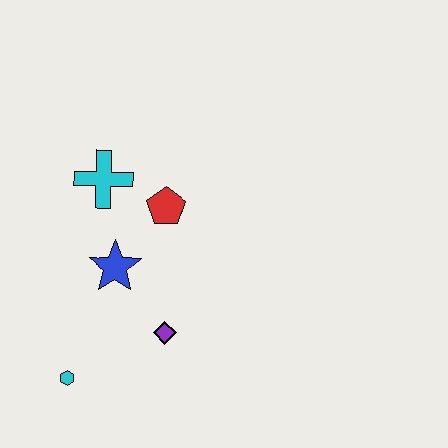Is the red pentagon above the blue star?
Yes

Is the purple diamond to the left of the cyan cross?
No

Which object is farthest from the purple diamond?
The cyan cross is farthest from the purple diamond.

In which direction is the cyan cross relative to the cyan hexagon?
The cyan cross is above the cyan hexagon.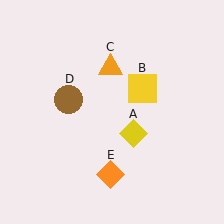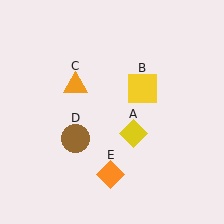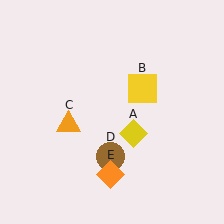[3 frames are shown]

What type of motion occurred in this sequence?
The orange triangle (object C), brown circle (object D) rotated counterclockwise around the center of the scene.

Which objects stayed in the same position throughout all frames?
Yellow diamond (object A) and yellow square (object B) and orange diamond (object E) remained stationary.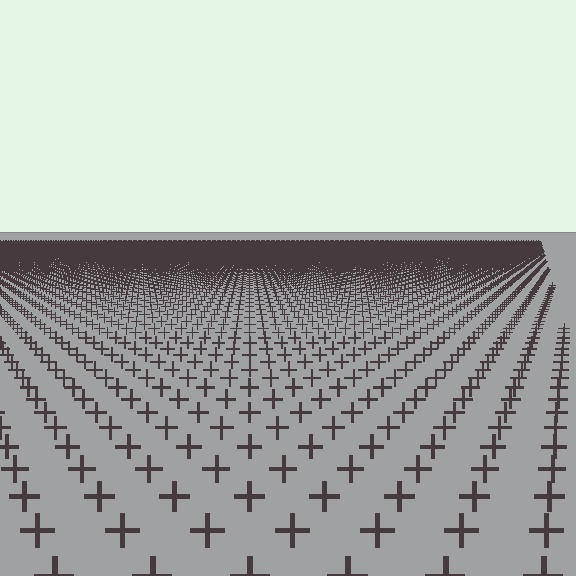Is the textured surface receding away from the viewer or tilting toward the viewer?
The surface is receding away from the viewer. Texture elements get smaller and denser toward the top.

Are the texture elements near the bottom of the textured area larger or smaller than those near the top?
Larger. Near the bottom, elements are closer to the viewer and appear at a bigger on-screen size.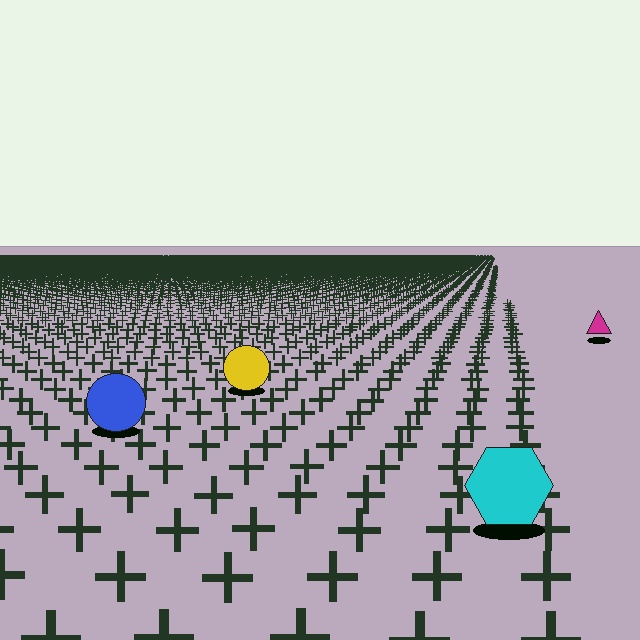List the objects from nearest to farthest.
From nearest to farthest: the cyan hexagon, the blue circle, the yellow circle, the magenta triangle.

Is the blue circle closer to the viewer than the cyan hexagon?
No. The cyan hexagon is closer — you can tell from the texture gradient: the ground texture is coarser near it.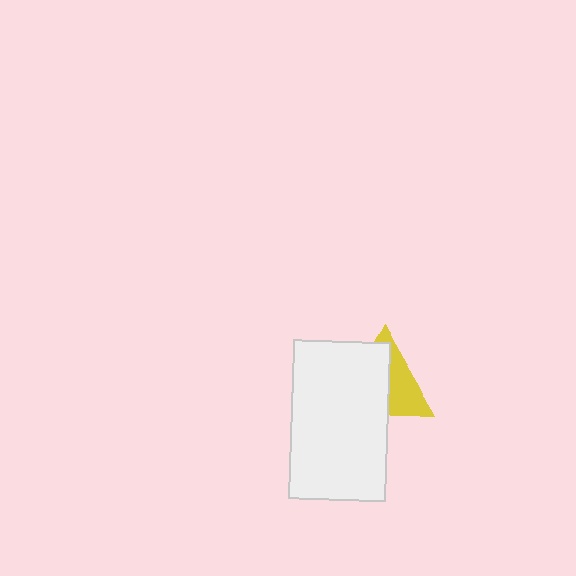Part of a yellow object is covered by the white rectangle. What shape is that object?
It is a triangle.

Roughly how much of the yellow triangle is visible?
A small part of it is visible (roughly 42%).